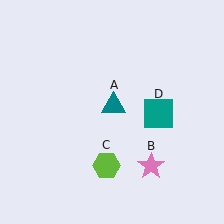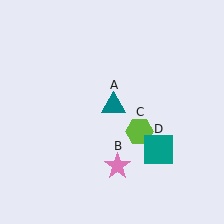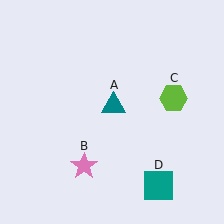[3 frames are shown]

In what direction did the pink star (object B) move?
The pink star (object B) moved left.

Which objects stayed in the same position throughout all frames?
Teal triangle (object A) remained stationary.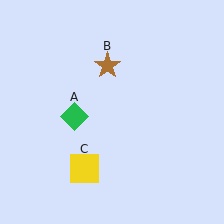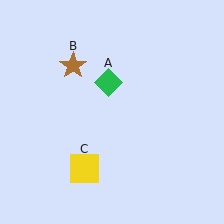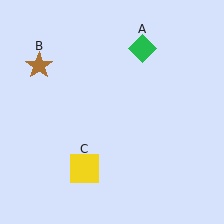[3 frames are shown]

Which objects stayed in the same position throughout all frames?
Yellow square (object C) remained stationary.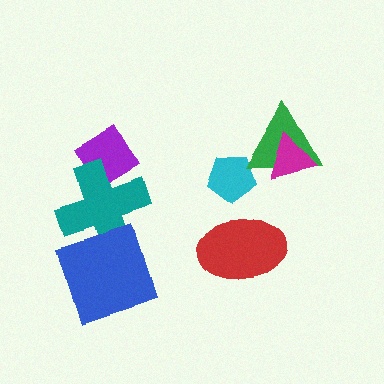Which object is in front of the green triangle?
The magenta triangle is in front of the green triangle.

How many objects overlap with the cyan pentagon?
1 object overlaps with the cyan pentagon.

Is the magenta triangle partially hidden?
No, no other shape covers it.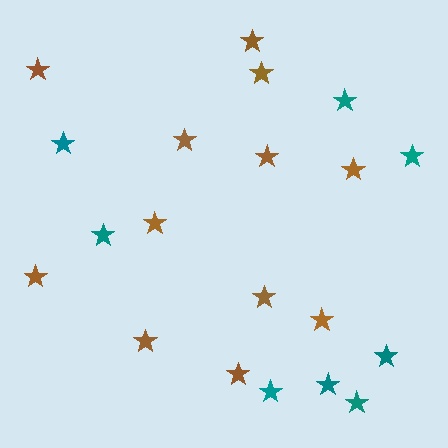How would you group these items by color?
There are 2 groups: one group of teal stars (8) and one group of brown stars (12).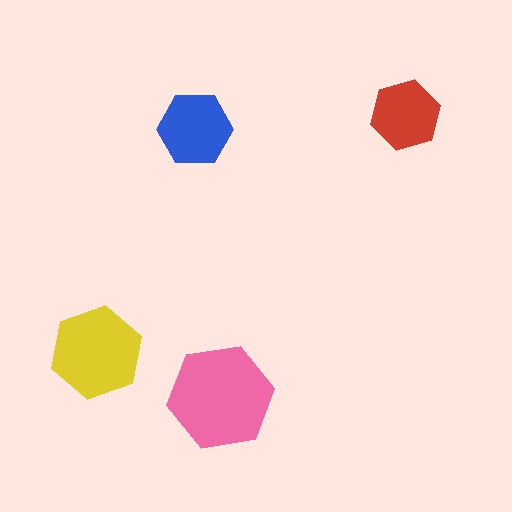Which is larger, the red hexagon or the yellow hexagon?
The yellow one.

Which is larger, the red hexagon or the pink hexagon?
The pink one.